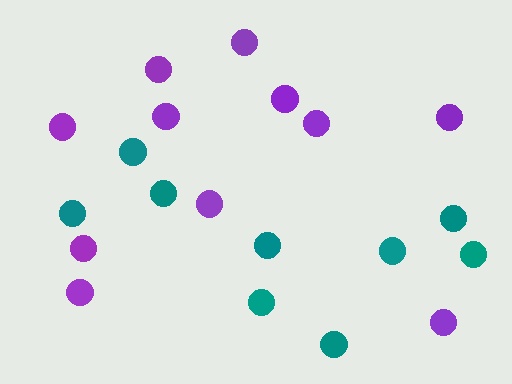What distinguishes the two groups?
There are 2 groups: one group of purple circles (11) and one group of teal circles (9).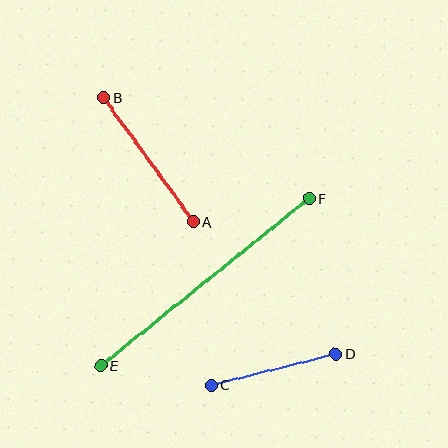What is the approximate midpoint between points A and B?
The midpoint is at approximately (148, 160) pixels.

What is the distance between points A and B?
The distance is approximately 153 pixels.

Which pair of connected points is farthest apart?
Points E and F are farthest apart.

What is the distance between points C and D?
The distance is approximately 128 pixels.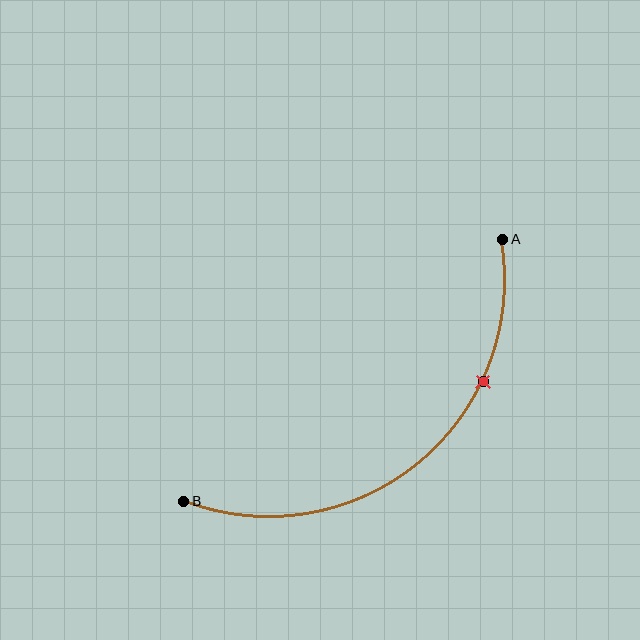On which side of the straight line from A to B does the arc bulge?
The arc bulges below and to the right of the straight line connecting A and B.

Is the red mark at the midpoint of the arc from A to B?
No. The red mark lies on the arc but is closer to endpoint A. The arc midpoint would be at the point on the curve equidistant along the arc from both A and B.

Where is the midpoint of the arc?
The arc midpoint is the point on the curve farthest from the straight line joining A and B. It sits below and to the right of that line.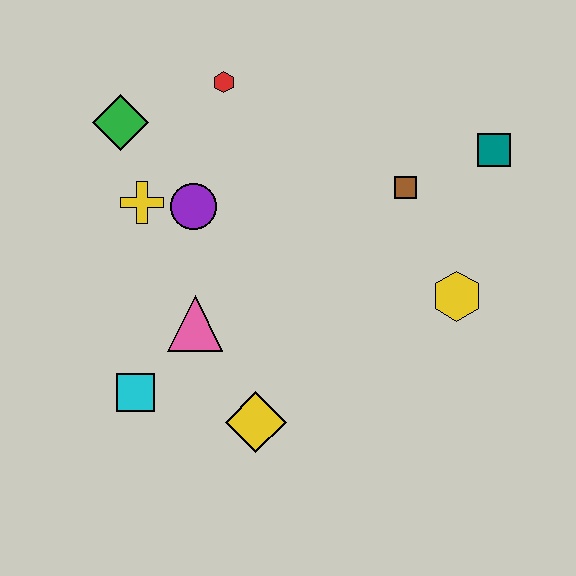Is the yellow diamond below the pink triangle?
Yes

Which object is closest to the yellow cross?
The purple circle is closest to the yellow cross.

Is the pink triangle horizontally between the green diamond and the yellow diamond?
Yes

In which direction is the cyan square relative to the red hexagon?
The cyan square is below the red hexagon.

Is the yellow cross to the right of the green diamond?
Yes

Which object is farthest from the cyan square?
The teal square is farthest from the cyan square.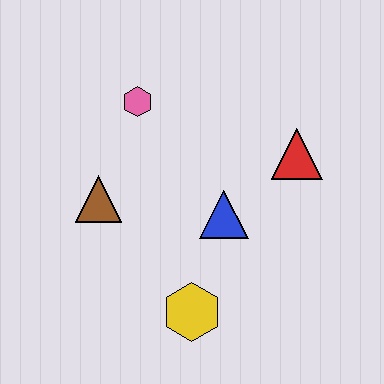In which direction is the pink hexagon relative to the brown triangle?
The pink hexagon is above the brown triangle.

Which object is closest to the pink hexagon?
The brown triangle is closest to the pink hexagon.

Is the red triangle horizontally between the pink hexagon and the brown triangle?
No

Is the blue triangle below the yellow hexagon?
No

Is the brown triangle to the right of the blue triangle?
No